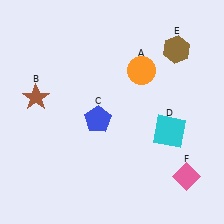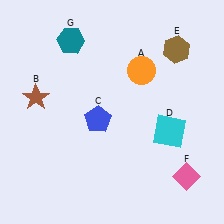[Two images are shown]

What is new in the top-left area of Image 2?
A teal hexagon (G) was added in the top-left area of Image 2.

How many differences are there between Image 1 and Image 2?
There is 1 difference between the two images.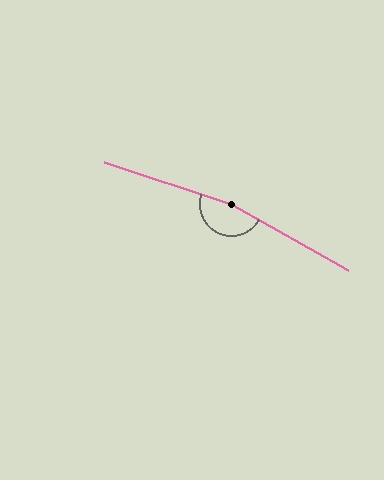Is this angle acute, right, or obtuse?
It is obtuse.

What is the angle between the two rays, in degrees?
Approximately 169 degrees.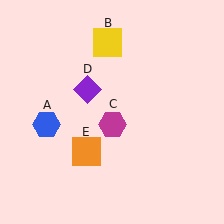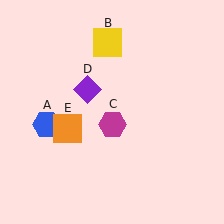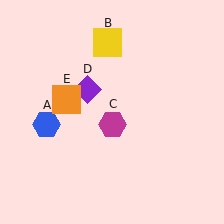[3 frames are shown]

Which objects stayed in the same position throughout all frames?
Blue hexagon (object A) and yellow square (object B) and magenta hexagon (object C) and purple diamond (object D) remained stationary.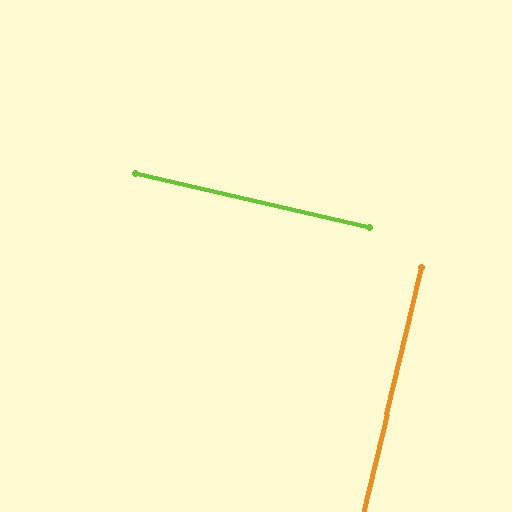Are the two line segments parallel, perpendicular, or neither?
Perpendicular — they meet at approximately 89°.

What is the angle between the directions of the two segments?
Approximately 89 degrees.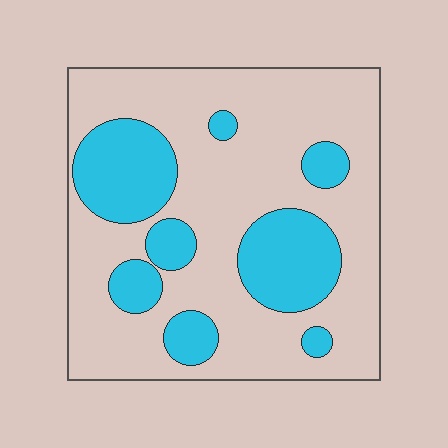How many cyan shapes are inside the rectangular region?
8.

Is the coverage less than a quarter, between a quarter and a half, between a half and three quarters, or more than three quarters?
Between a quarter and a half.